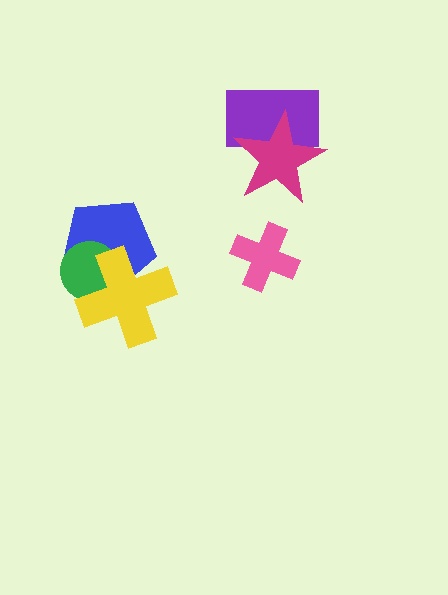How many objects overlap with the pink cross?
0 objects overlap with the pink cross.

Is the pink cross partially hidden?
No, no other shape covers it.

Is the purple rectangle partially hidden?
Yes, it is partially covered by another shape.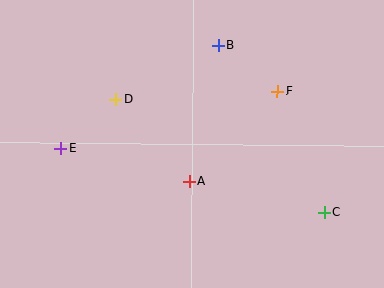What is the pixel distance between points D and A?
The distance between D and A is 109 pixels.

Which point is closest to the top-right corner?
Point F is closest to the top-right corner.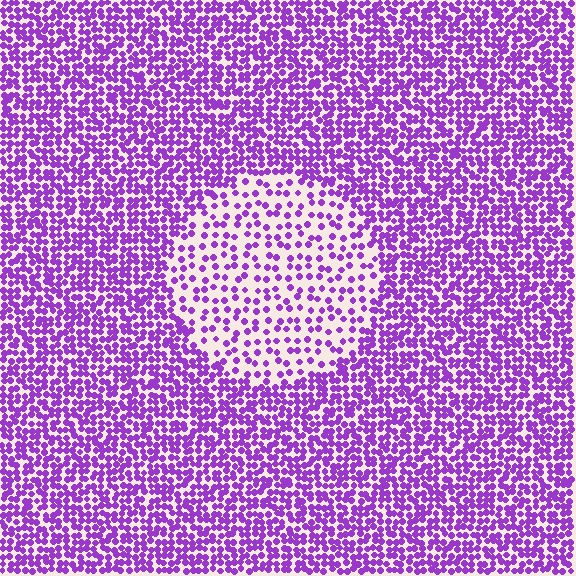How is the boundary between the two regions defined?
The boundary is defined by a change in element density (approximately 2.3x ratio). All elements are the same color, size, and shape.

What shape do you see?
I see a circle.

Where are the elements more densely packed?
The elements are more densely packed outside the circle boundary.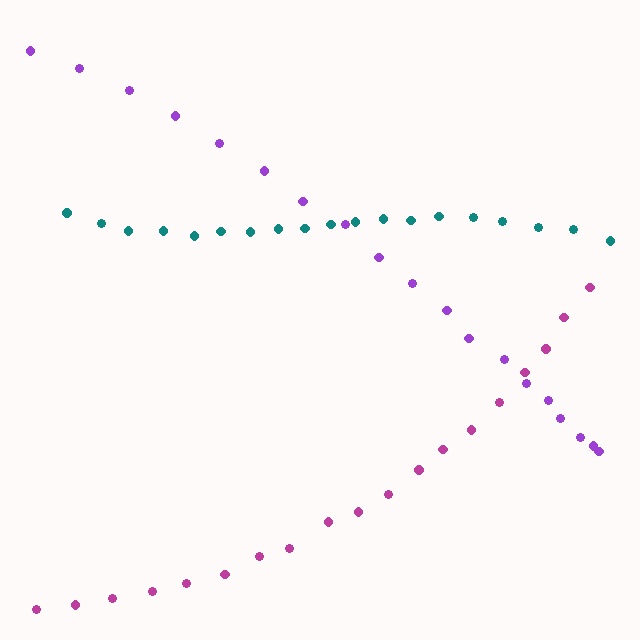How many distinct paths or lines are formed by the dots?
There are 3 distinct paths.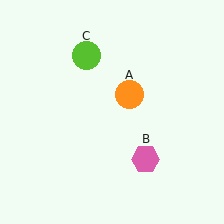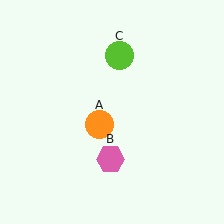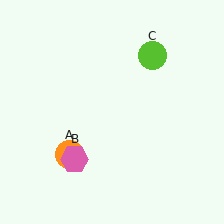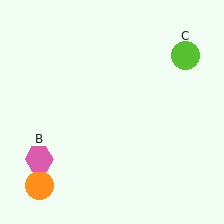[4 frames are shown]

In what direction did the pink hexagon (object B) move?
The pink hexagon (object B) moved left.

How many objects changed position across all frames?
3 objects changed position: orange circle (object A), pink hexagon (object B), lime circle (object C).